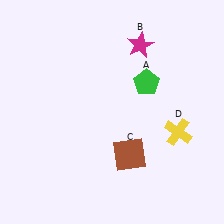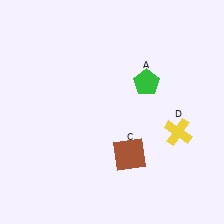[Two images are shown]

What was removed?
The magenta star (B) was removed in Image 2.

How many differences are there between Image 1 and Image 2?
There is 1 difference between the two images.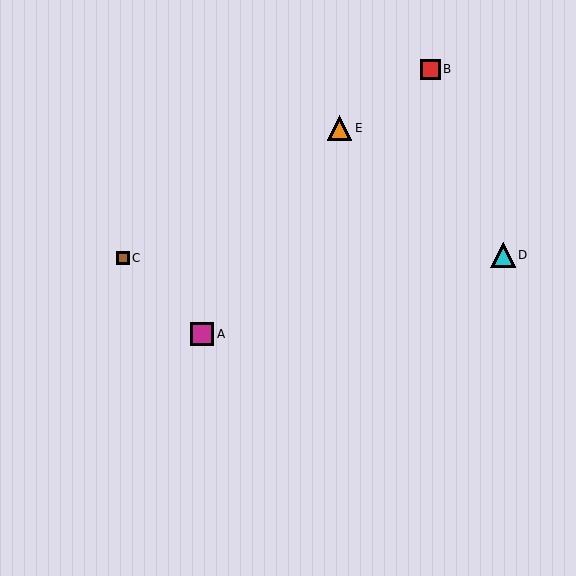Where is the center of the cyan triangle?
The center of the cyan triangle is at (503, 255).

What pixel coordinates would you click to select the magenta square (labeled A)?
Click at (202, 334) to select the magenta square A.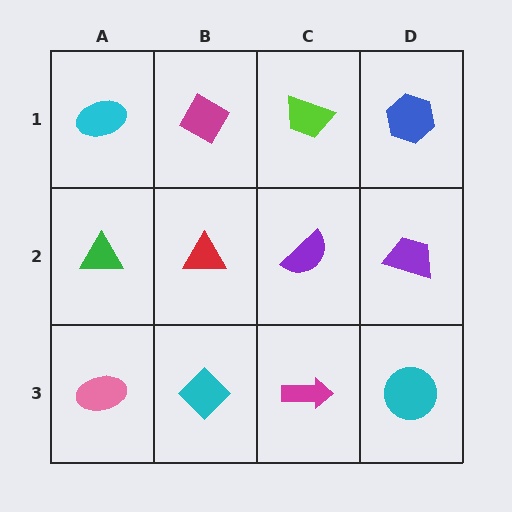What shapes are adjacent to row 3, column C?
A purple semicircle (row 2, column C), a cyan diamond (row 3, column B), a cyan circle (row 3, column D).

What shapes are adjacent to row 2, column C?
A lime trapezoid (row 1, column C), a magenta arrow (row 3, column C), a red triangle (row 2, column B), a purple trapezoid (row 2, column D).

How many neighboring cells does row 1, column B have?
3.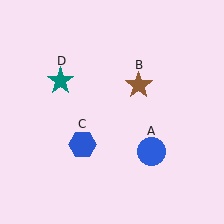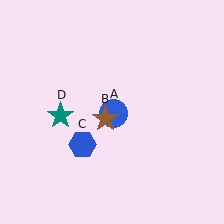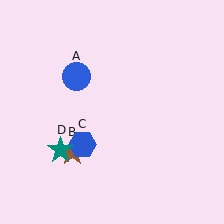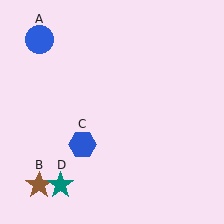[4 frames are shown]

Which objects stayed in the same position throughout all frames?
Blue hexagon (object C) remained stationary.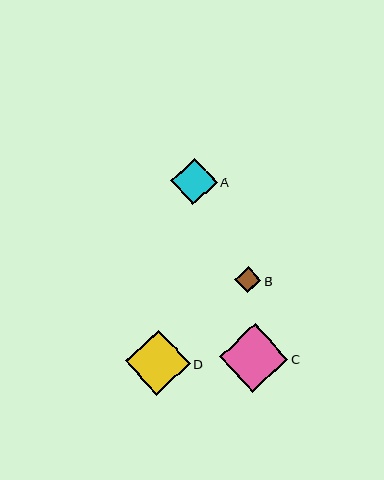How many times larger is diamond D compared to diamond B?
Diamond D is approximately 2.5 times the size of diamond B.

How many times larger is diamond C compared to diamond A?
Diamond C is approximately 1.5 times the size of diamond A.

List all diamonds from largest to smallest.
From largest to smallest: C, D, A, B.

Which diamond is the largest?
Diamond C is the largest with a size of approximately 68 pixels.